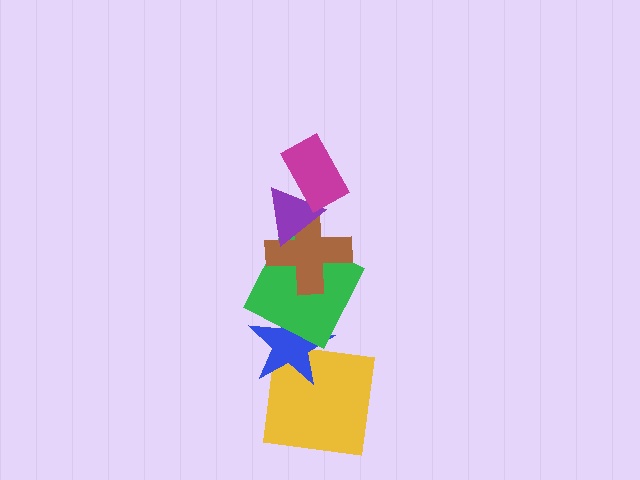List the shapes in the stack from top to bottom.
From top to bottom: the magenta rectangle, the purple triangle, the brown cross, the green square, the blue star, the yellow square.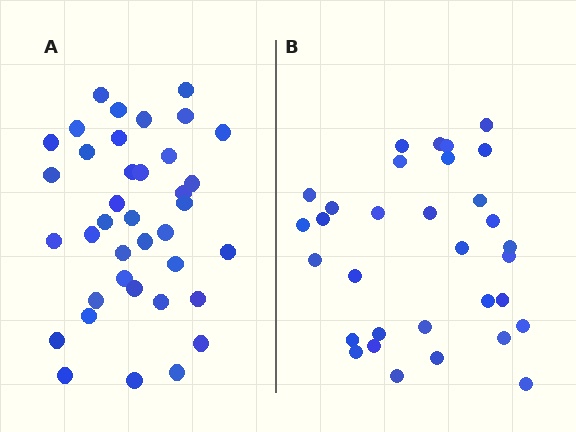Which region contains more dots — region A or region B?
Region A (the left region) has more dots.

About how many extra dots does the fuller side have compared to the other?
Region A has about 6 more dots than region B.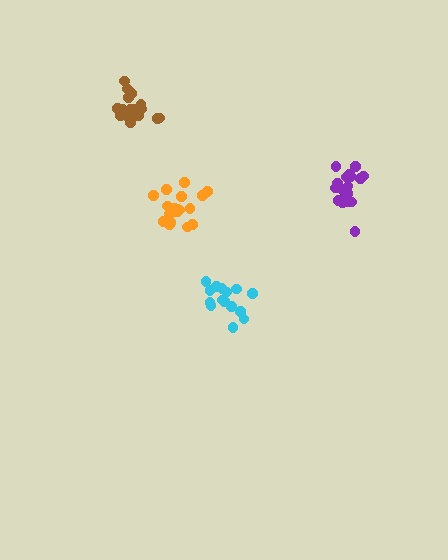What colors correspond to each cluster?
The clusters are colored: brown, cyan, purple, orange.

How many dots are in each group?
Group 1: 20 dots, Group 2: 15 dots, Group 3: 19 dots, Group 4: 19 dots (73 total).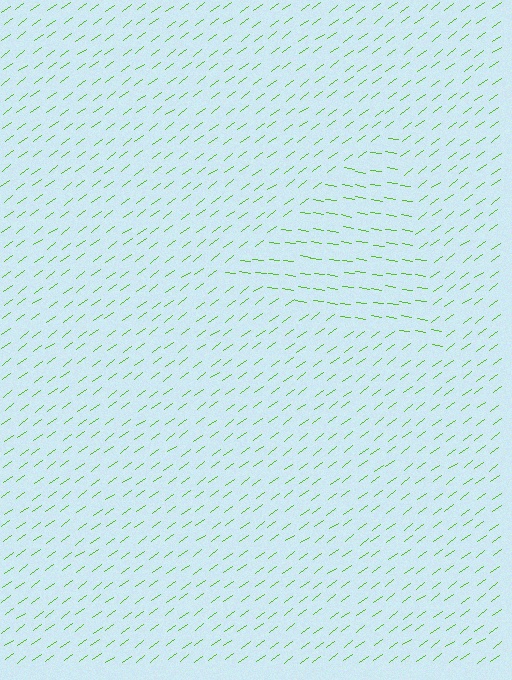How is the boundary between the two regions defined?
The boundary is defined purely by a change in line orientation (approximately 45 degrees difference). All lines are the same color and thickness.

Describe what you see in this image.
The image is filled with small lime line segments. A triangle region in the image has lines oriented differently from the surrounding lines, creating a visible texture boundary.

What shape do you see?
I see a triangle.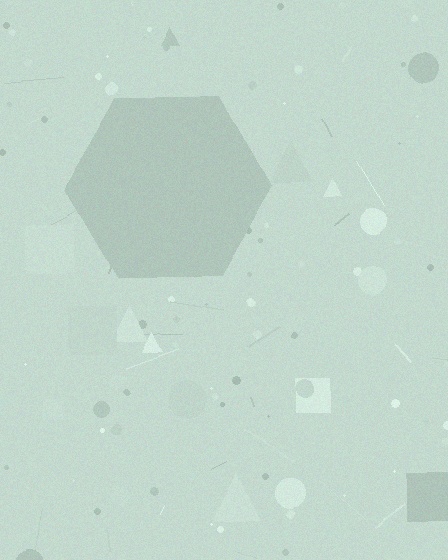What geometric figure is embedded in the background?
A hexagon is embedded in the background.